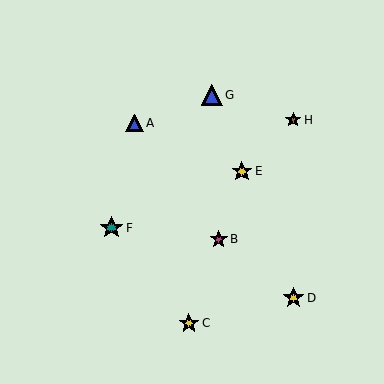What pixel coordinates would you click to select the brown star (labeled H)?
Click at (293, 120) to select the brown star H.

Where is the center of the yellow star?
The center of the yellow star is at (242, 171).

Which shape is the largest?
The teal star (labeled F) is the largest.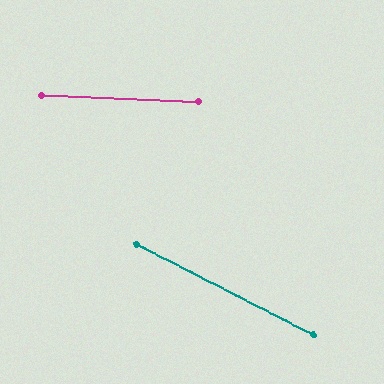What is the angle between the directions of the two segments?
Approximately 25 degrees.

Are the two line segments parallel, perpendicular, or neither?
Neither parallel nor perpendicular — they differ by about 25°.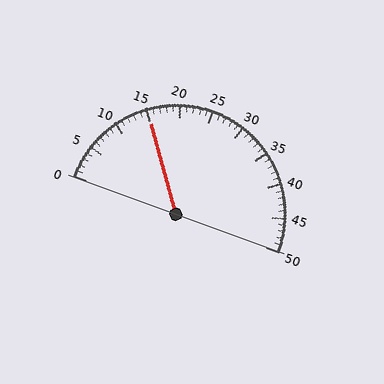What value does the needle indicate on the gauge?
The needle indicates approximately 15.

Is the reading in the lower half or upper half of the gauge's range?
The reading is in the lower half of the range (0 to 50).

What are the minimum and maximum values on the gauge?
The gauge ranges from 0 to 50.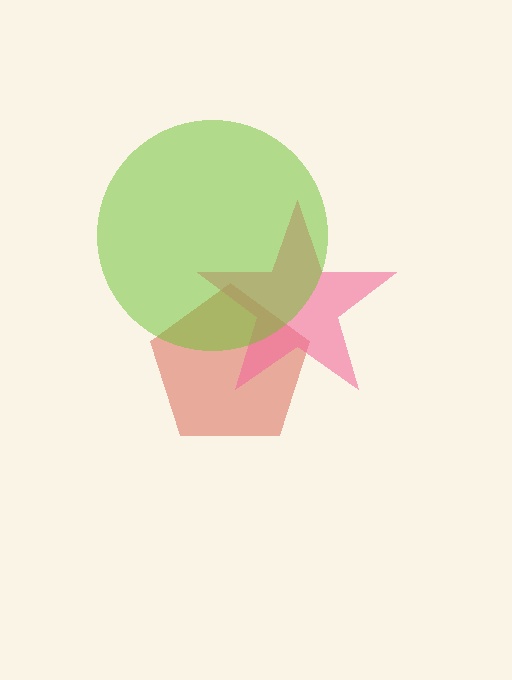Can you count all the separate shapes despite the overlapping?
Yes, there are 3 separate shapes.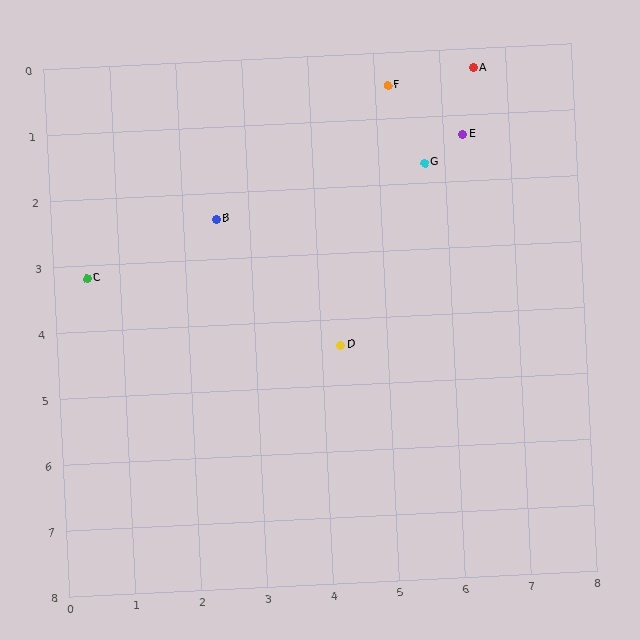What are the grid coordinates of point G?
Point G is at approximately (5.7, 1.7).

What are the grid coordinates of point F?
Point F is at approximately (5.2, 0.5).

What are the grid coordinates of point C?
Point C is at approximately (0.5, 3.2).